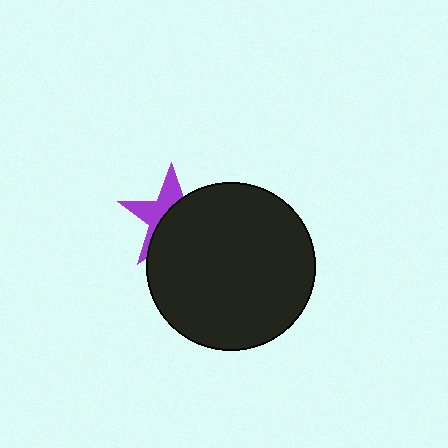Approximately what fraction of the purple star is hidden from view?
Roughly 59% of the purple star is hidden behind the black circle.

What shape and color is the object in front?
The object in front is a black circle.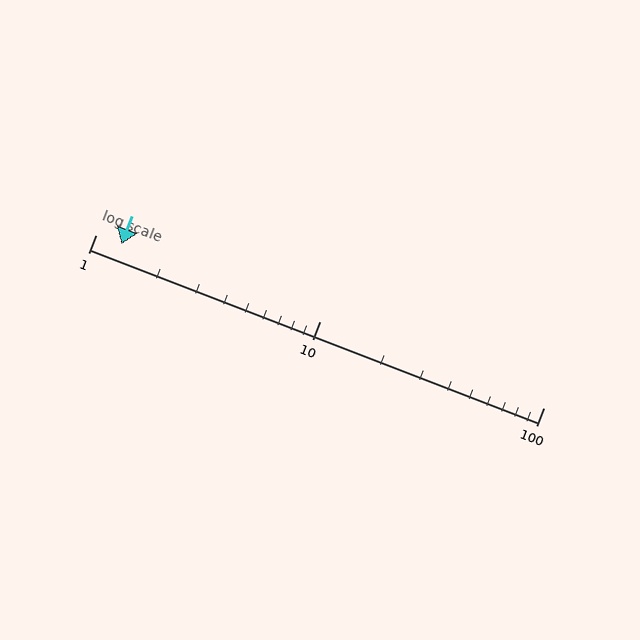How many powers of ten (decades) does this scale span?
The scale spans 2 decades, from 1 to 100.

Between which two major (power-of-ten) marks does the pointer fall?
The pointer is between 1 and 10.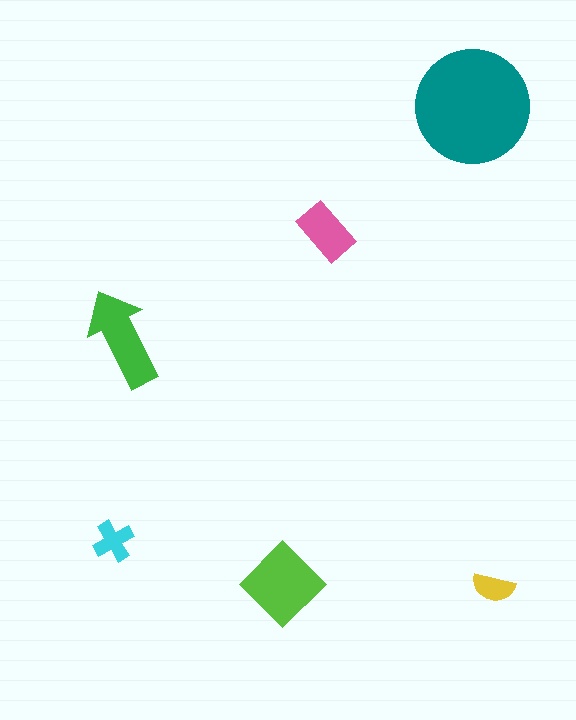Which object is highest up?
The teal circle is topmost.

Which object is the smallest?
The yellow semicircle.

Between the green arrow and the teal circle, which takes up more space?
The teal circle.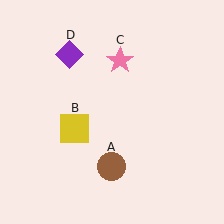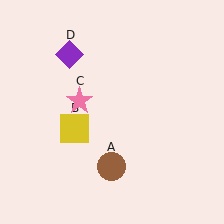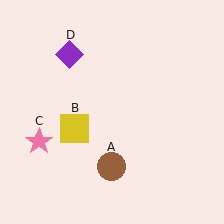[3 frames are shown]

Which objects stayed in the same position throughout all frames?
Brown circle (object A) and yellow square (object B) and purple diamond (object D) remained stationary.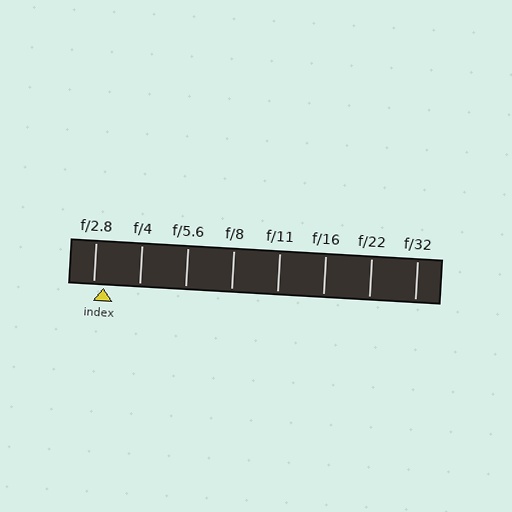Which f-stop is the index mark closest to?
The index mark is closest to f/2.8.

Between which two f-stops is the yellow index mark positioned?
The index mark is between f/2.8 and f/4.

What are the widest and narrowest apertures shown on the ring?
The widest aperture shown is f/2.8 and the narrowest is f/32.